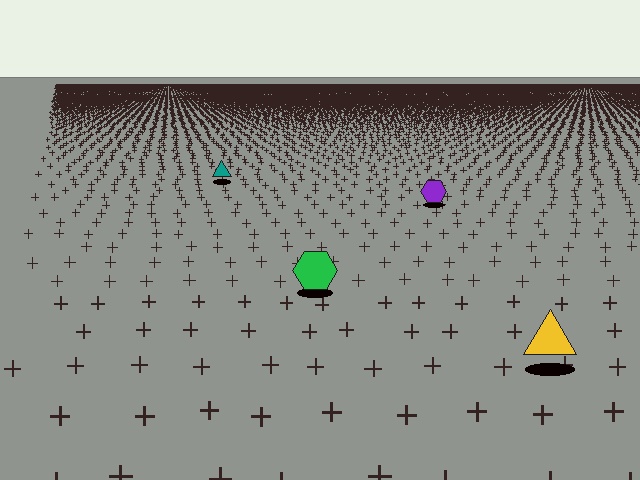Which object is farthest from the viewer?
The teal triangle is farthest from the viewer. It appears smaller and the ground texture around it is denser.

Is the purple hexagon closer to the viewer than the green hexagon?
No. The green hexagon is closer — you can tell from the texture gradient: the ground texture is coarser near it.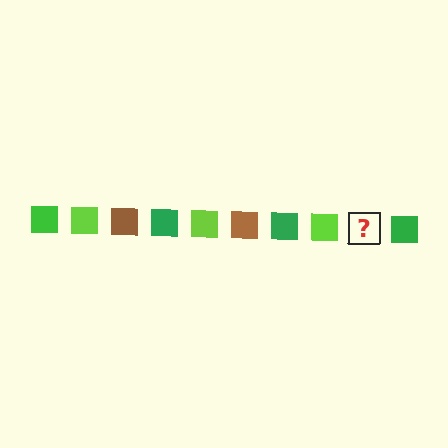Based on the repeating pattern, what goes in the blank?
The blank should be a brown square.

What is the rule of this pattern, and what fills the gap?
The rule is that the pattern cycles through green, lime, brown squares. The gap should be filled with a brown square.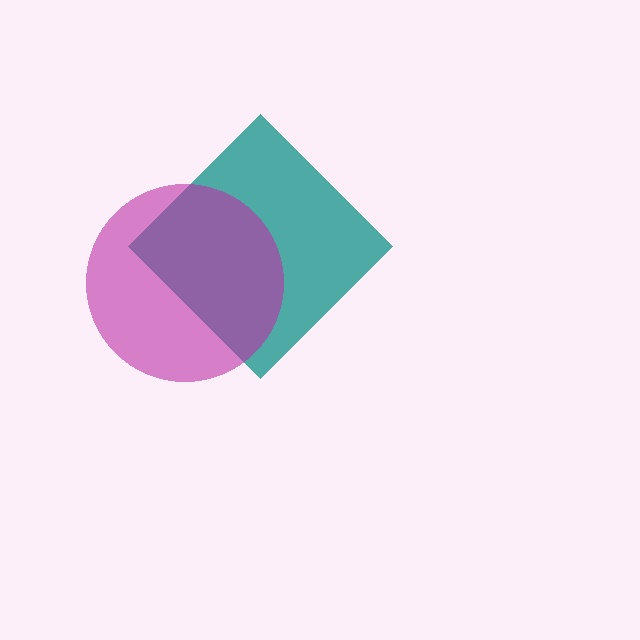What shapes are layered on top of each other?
The layered shapes are: a teal diamond, a magenta circle.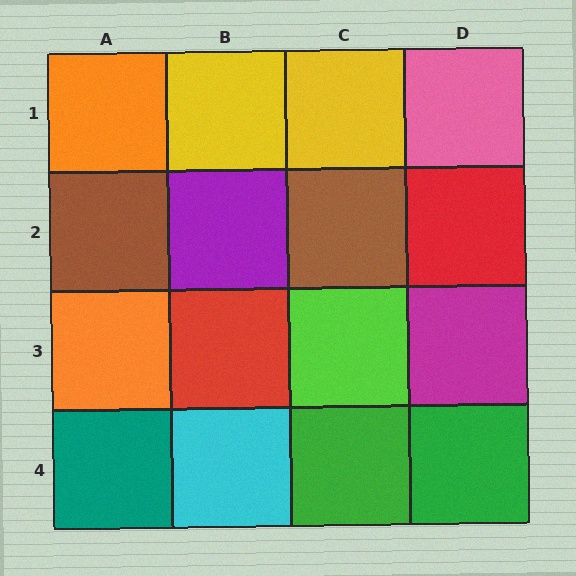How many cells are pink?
1 cell is pink.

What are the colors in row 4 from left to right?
Teal, cyan, green, green.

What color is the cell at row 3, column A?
Orange.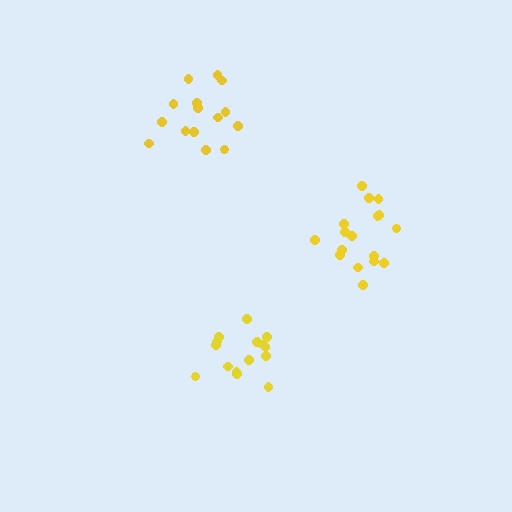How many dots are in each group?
Group 1: 15 dots, Group 2: 17 dots, Group 3: 15 dots (47 total).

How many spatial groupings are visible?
There are 3 spatial groupings.